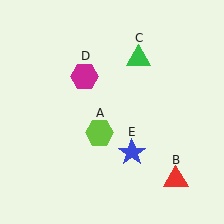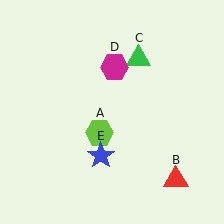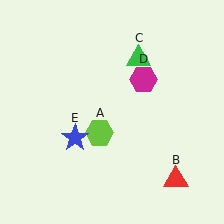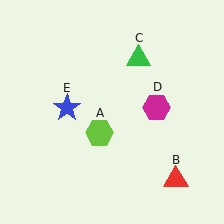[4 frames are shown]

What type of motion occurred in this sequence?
The magenta hexagon (object D), blue star (object E) rotated clockwise around the center of the scene.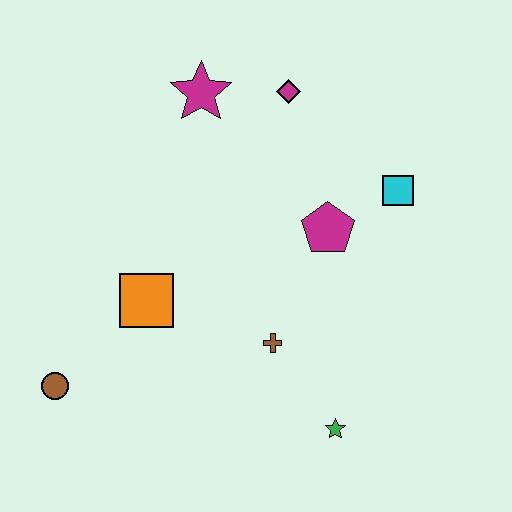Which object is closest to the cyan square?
The magenta pentagon is closest to the cyan square.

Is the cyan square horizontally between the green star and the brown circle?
No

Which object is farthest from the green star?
The magenta star is farthest from the green star.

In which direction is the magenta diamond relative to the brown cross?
The magenta diamond is above the brown cross.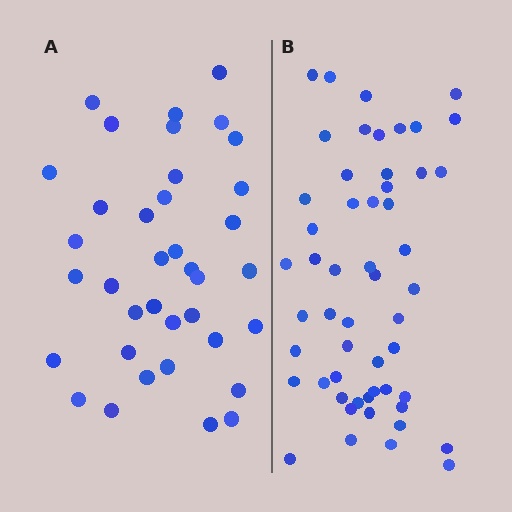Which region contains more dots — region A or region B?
Region B (the right region) has more dots.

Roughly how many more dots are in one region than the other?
Region B has approximately 15 more dots than region A.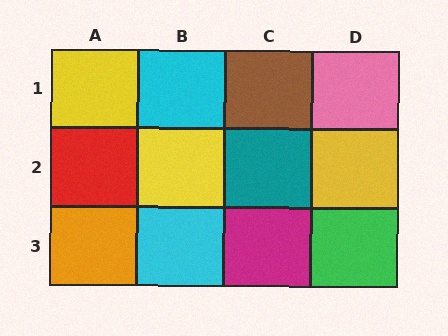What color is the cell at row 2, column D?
Yellow.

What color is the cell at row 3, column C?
Magenta.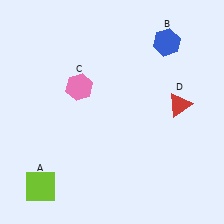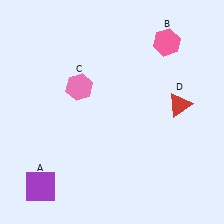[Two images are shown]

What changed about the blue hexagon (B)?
In Image 1, B is blue. In Image 2, it changed to pink.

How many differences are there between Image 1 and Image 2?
There are 2 differences between the two images.